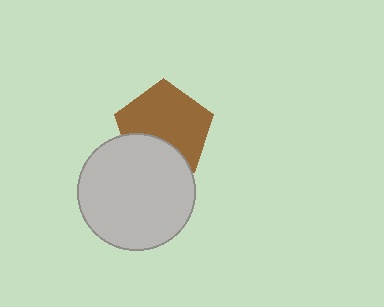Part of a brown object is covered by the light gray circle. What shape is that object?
It is a pentagon.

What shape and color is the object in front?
The object in front is a light gray circle.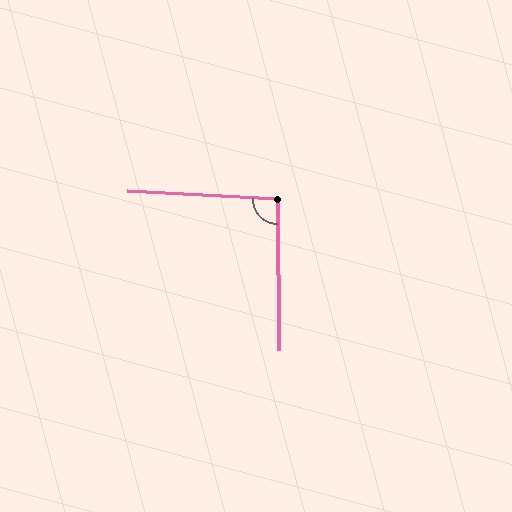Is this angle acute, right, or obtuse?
It is approximately a right angle.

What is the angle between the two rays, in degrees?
Approximately 93 degrees.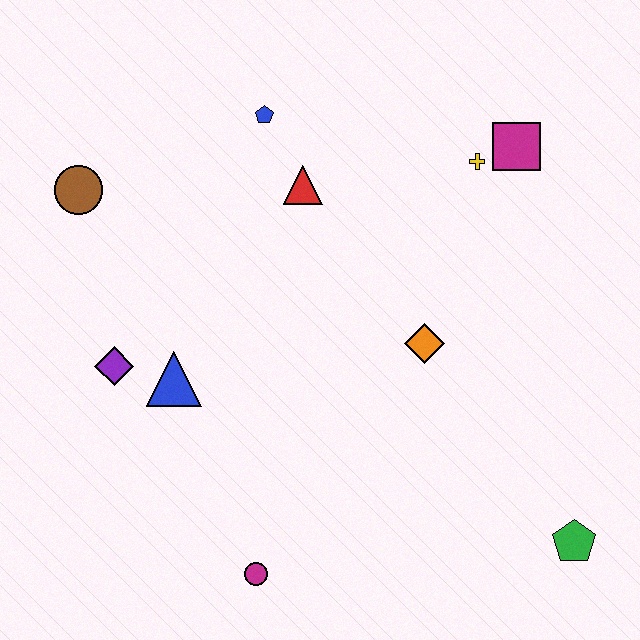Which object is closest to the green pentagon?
The orange diamond is closest to the green pentagon.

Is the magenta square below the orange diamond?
No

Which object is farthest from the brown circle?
The green pentagon is farthest from the brown circle.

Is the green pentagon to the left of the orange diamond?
No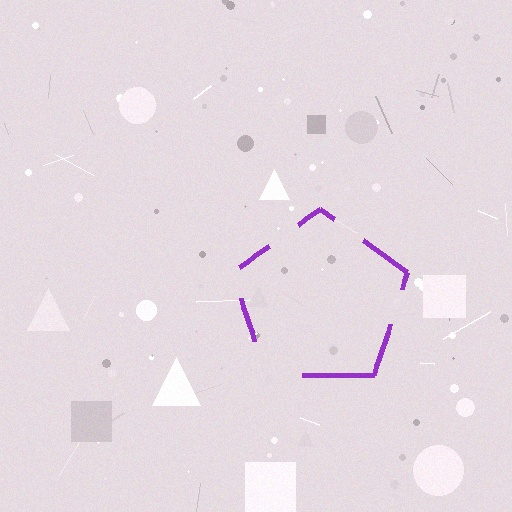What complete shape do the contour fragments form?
The contour fragments form a pentagon.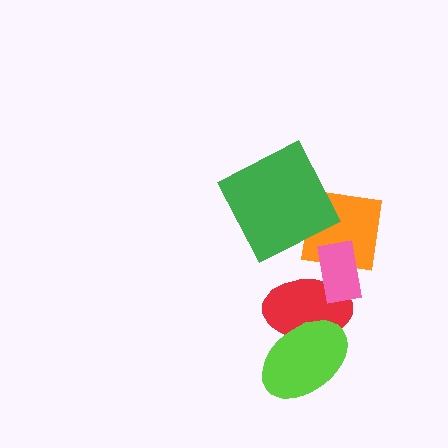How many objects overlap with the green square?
1 object overlaps with the green square.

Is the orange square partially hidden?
Yes, it is partially covered by another shape.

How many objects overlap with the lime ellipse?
1 object overlaps with the lime ellipse.